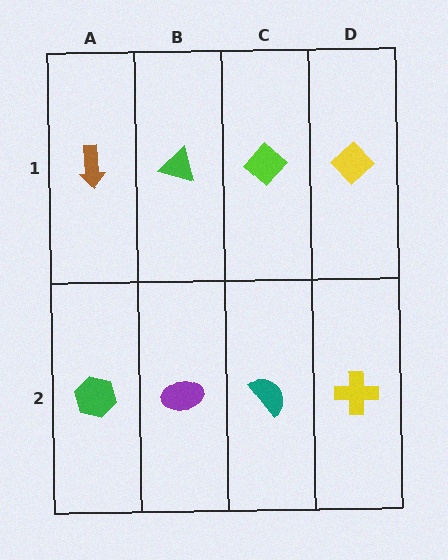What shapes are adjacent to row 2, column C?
A lime diamond (row 1, column C), a purple ellipse (row 2, column B), a yellow cross (row 2, column D).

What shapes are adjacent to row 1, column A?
A green hexagon (row 2, column A), a green triangle (row 1, column B).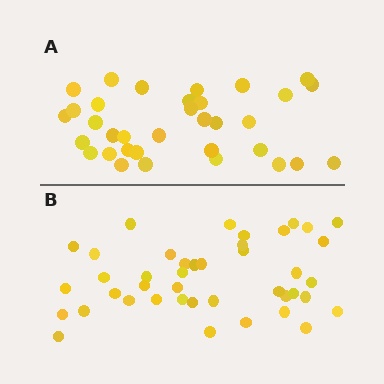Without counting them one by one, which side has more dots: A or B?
Region B (the bottom region) has more dots.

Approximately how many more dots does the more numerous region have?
Region B has roughly 8 or so more dots than region A.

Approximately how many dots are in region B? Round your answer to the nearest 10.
About 40 dots. (The exact count is 42, which rounds to 40.)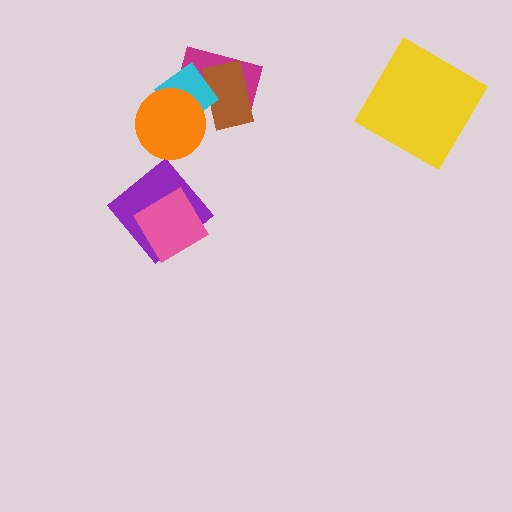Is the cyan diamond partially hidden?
Yes, it is partially covered by another shape.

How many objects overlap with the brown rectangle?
2 objects overlap with the brown rectangle.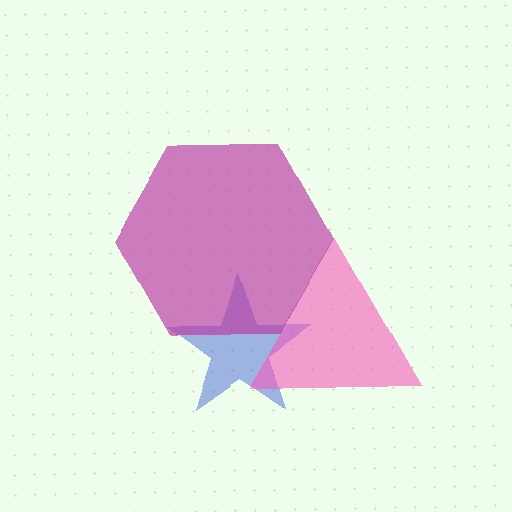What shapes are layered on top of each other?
The layered shapes are: a blue star, a pink triangle, a magenta hexagon.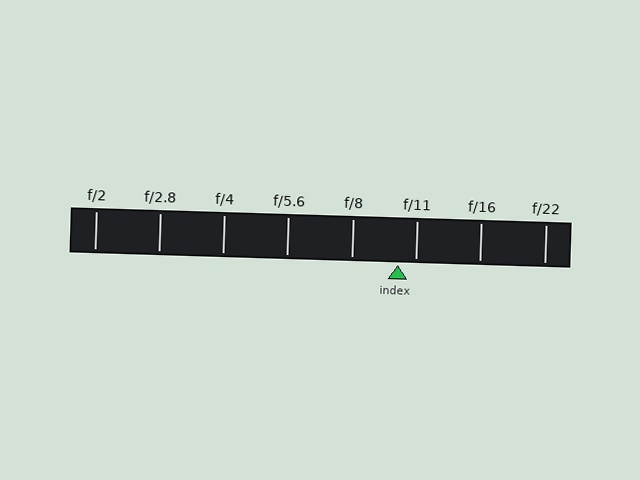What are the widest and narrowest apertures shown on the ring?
The widest aperture shown is f/2 and the narrowest is f/22.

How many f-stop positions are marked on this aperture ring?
There are 8 f-stop positions marked.